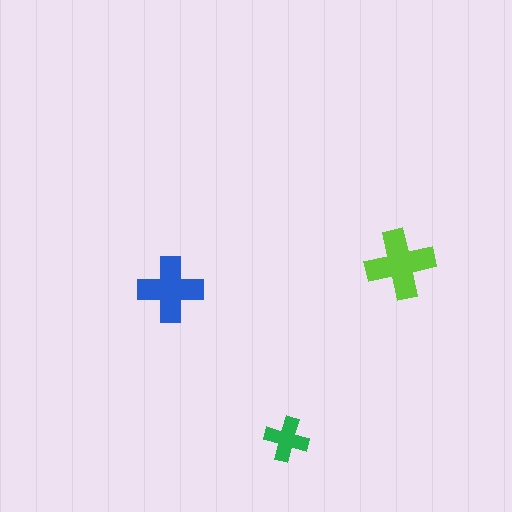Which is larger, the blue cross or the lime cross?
The lime one.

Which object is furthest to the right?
The lime cross is rightmost.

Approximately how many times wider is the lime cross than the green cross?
About 1.5 times wider.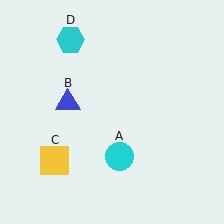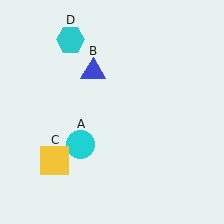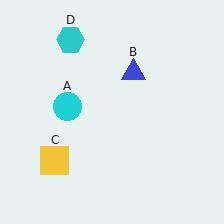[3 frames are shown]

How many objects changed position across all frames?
2 objects changed position: cyan circle (object A), blue triangle (object B).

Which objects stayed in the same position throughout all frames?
Yellow square (object C) and cyan hexagon (object D) remained stationary.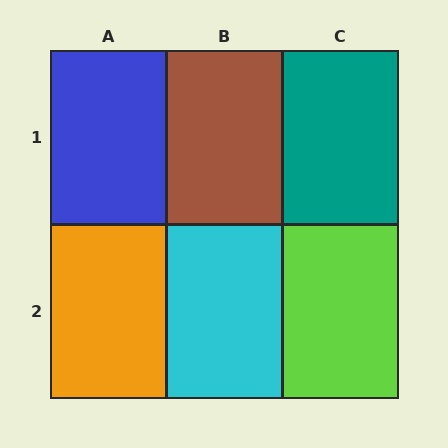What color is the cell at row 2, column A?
Orange.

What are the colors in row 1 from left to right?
Blue, brown, teal.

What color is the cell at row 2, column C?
Lime.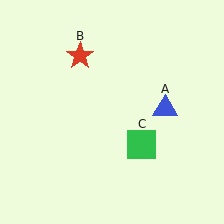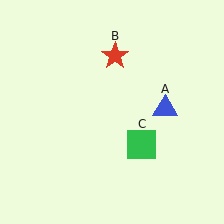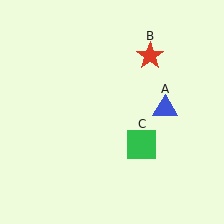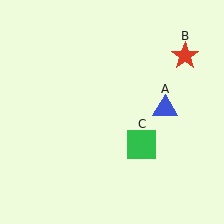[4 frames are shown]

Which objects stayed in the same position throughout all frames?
Blue triangle (object A) and green square (object C) remained stationary.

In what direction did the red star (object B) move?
The red star (object B) moved right.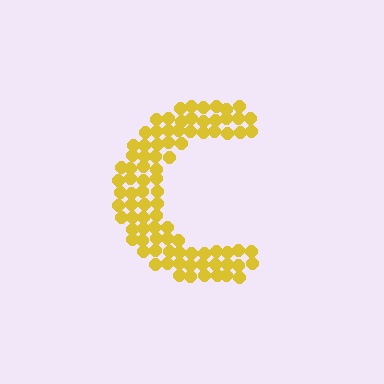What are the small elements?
The small elements are circles.